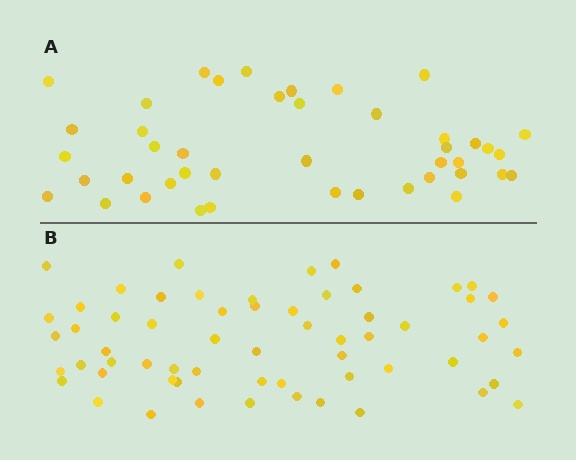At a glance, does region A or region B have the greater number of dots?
Region B (the bottom region) has more dots.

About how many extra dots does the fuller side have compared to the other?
Region B has approximately 15 more dots than region A.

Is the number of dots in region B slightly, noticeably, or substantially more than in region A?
Region B has noticeably more, but not dramatically so. The ratio is roughly 1.4 to 1.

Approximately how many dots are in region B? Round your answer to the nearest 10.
About 60 dots.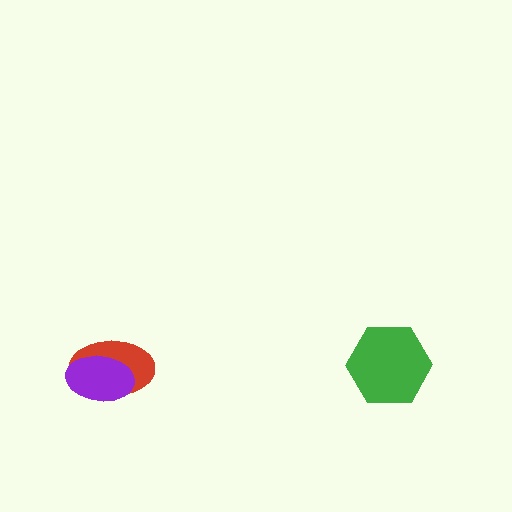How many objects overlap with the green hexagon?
0 objects overlap with the green hexagon.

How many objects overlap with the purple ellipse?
1 object overlaps with the purple ellipse.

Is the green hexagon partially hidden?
No, no other shape covers it.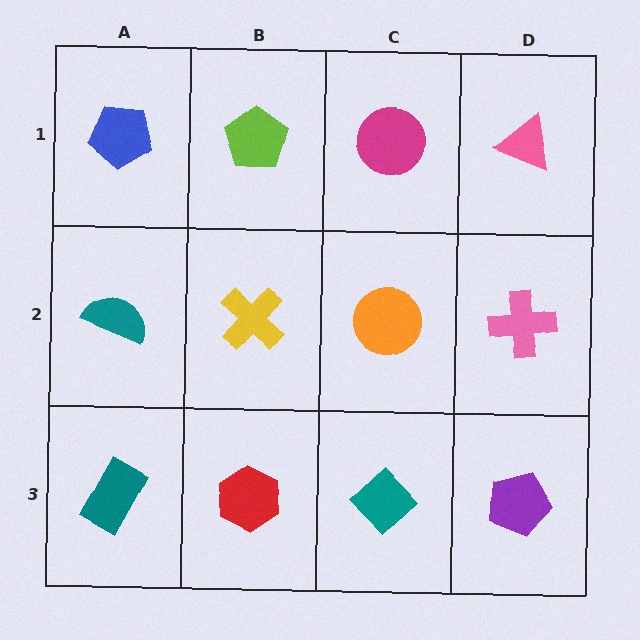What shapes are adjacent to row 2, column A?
A blue pentagon (row 1, column A), a teal rectangle (row 3, column A), a yellow cross (row 2, column B).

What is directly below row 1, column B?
A yellow cross.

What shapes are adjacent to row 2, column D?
A pink triangle (row 1, column D), a purple pentagon (row 3, column D), an orange circle (row 2, column C).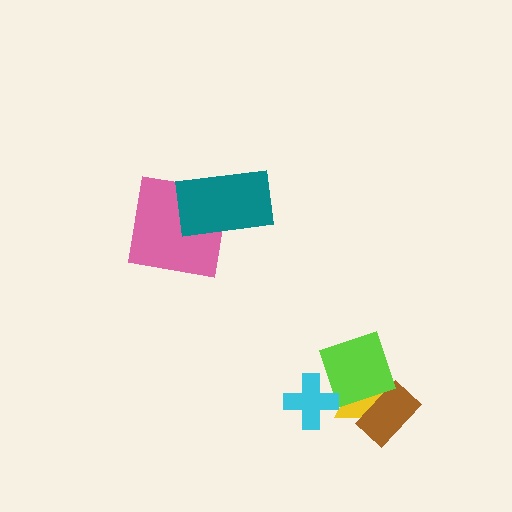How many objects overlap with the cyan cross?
1 object overlaps with the cyan cross.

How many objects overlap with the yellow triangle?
3 objects overlap with the yellow triangle.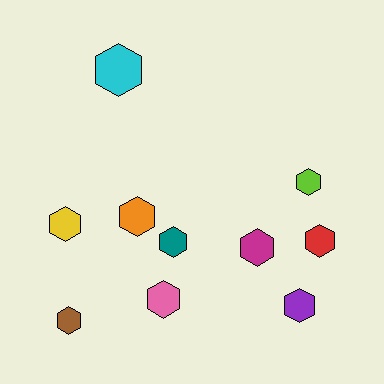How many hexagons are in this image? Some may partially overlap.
There are 10 hexagons.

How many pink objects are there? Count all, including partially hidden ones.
There is 1 pink object.